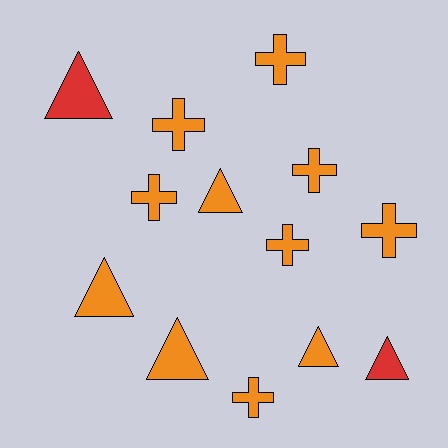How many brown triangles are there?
There are no brown triangles.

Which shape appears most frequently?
Cross, with 7 objects.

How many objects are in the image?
There are 13 objects.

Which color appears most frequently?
Orange, with 11 objects.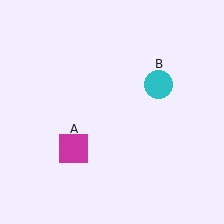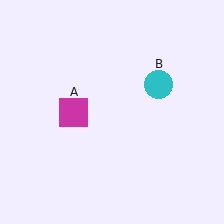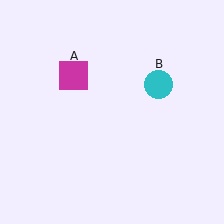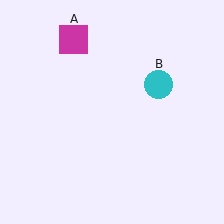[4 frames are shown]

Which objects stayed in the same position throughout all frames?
Cyan circle (object B) remained stationary.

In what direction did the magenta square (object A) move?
The magenta square (object A) moved up.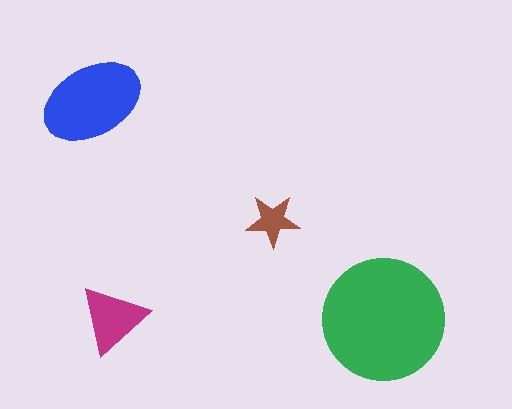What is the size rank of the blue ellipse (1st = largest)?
2nd.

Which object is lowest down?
The green circle is bottommost.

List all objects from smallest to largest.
The brown star, the magenta triangle, the blue ellipse, the green circle.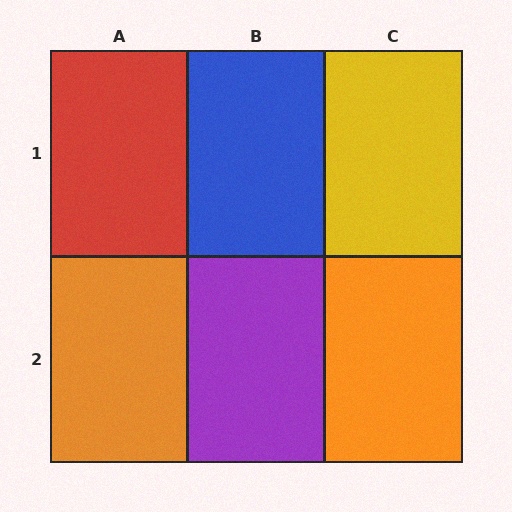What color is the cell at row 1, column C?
Yellow.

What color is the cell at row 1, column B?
Blue.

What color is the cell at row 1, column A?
Red.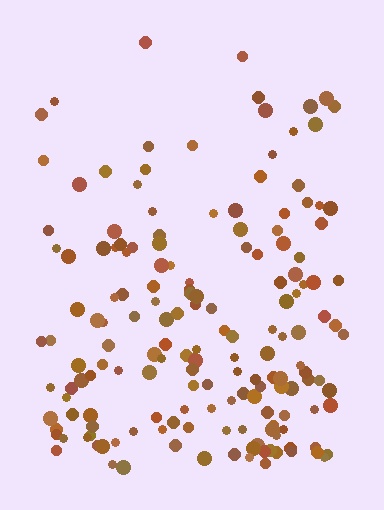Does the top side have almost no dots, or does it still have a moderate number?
Still a moderate number, just noticeably fewer than the bottom.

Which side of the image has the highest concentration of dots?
The bottom.